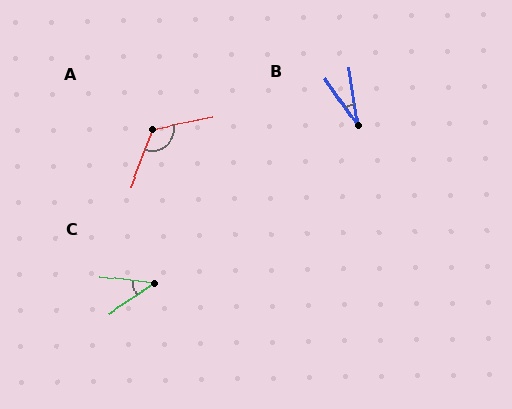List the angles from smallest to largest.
B (26°), C (40°), A (122°).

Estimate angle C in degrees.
Approximately 40 degrees.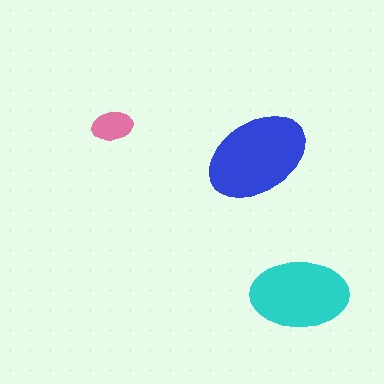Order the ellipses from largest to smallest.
the blue one, the cyan one, the pink one.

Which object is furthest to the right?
The cyan ellipse is rightmost.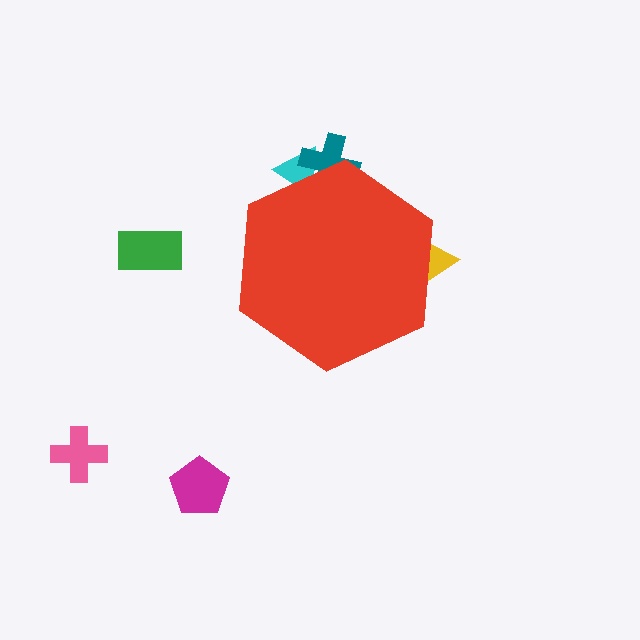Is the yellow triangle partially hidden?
Yes, the yellow triangle is partially hidden behind the red hexagon.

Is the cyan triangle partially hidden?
Yes, the cyan triangle is partially hidden behind the red hexagon.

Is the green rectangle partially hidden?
No, the green rectangle is fully visible.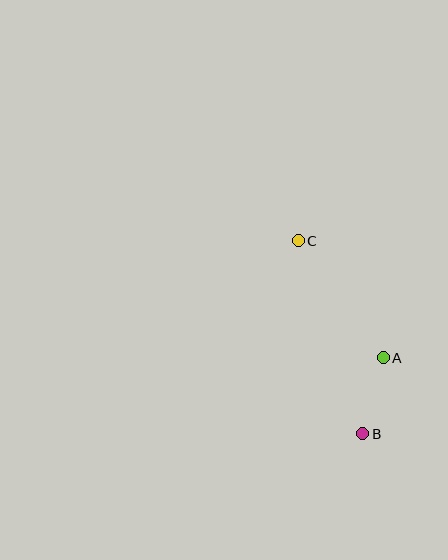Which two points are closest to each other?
Points A and B are closest to each other.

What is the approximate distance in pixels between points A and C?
The distance between A and C is approximately 145 pixels.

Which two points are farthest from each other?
Points B and C are farthest from each other.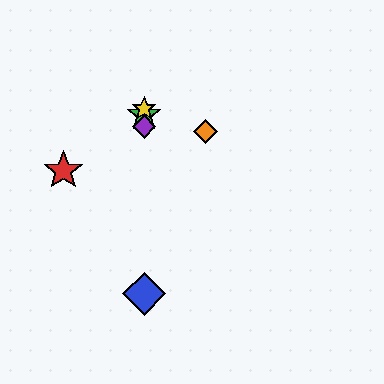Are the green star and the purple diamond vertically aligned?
Yes, both are at x≈144.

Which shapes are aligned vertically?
The blue diamond, the green star, the yellow star, the purple diamond are aligned vertically.